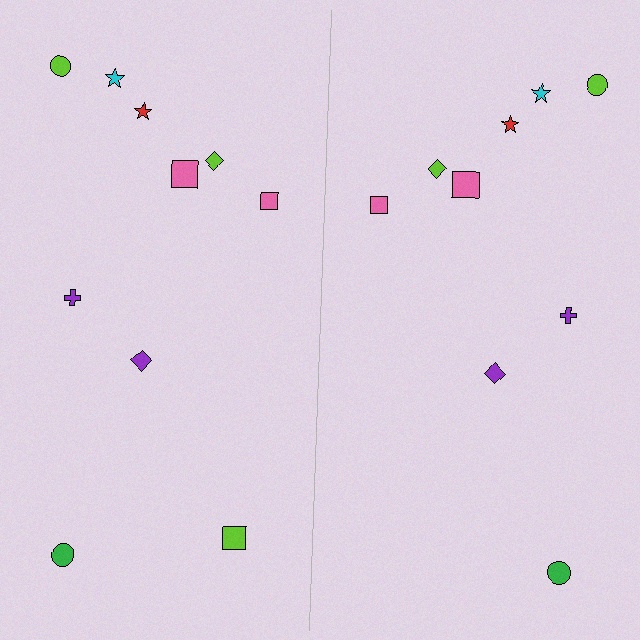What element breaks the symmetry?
A lime square is missing from the right side.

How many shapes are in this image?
There are 19 shapes in this image.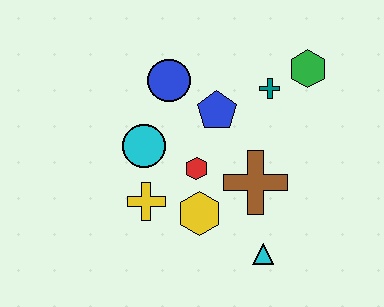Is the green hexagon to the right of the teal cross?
Yes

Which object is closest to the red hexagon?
The yellow hexagon is closest to the red hexagon.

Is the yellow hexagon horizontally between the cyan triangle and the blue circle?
Yes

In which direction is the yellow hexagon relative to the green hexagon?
The yellow hexagon is below the green hexagon.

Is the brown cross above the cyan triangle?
Yes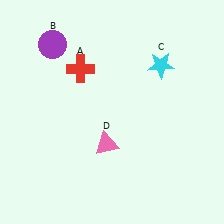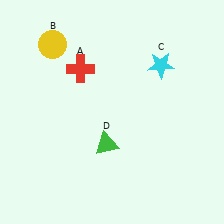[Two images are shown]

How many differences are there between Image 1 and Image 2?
There are 2 differences between the two images.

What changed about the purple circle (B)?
In Image 1, B is purple. In Image 2, it changed to yellow.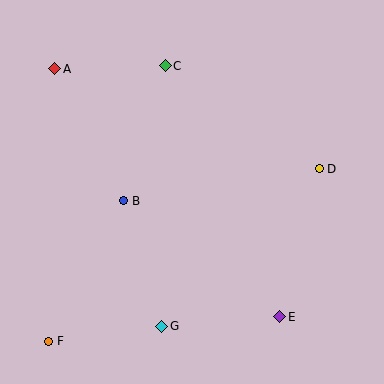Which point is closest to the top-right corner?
Point D is closest to the top-right corner.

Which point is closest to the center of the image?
Point B at (124, 201) is closest to the center.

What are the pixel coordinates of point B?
Point B is at (124, 201).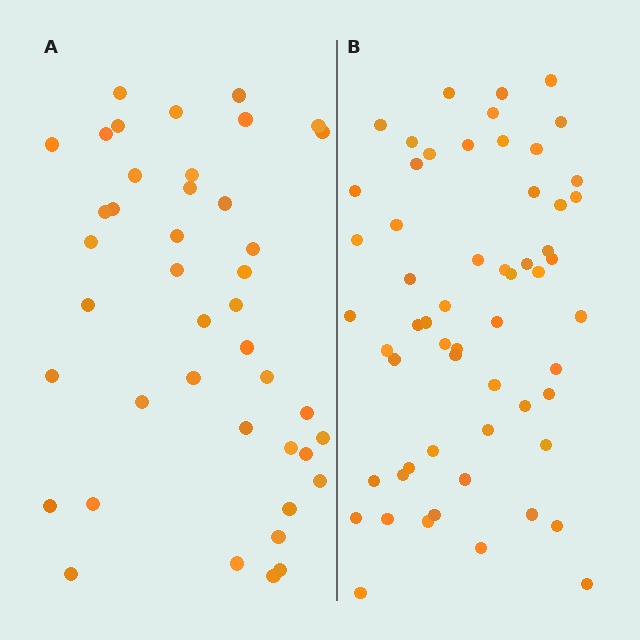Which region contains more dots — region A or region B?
Region B (the right region) has more dots.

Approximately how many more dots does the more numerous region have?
Region B has approximately 15 more dots than region A.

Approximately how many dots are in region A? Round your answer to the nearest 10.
About 40 dots. (The exact count is 42, which rounds to 40.)